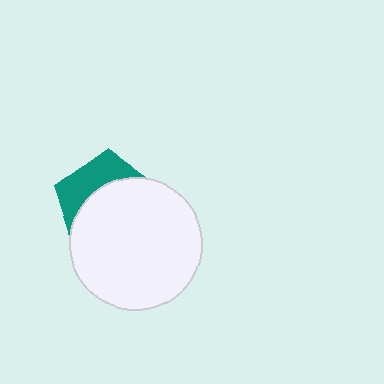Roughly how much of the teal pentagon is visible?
A small part of it is visible (roughly 34%).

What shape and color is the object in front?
The object in front is a white circle.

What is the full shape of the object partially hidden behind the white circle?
The partially hidden object is a teal pentagon.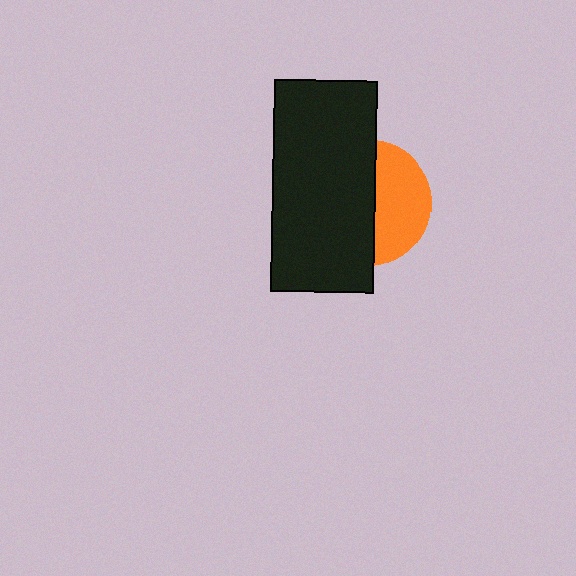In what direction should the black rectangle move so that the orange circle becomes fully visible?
The black rectangle should move left. That is the shortest direction to clear the overlap and leave the orange circle fully visible.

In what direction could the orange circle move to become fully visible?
The orange circle could move right. That would shift it out from behind the black rectangle entirely.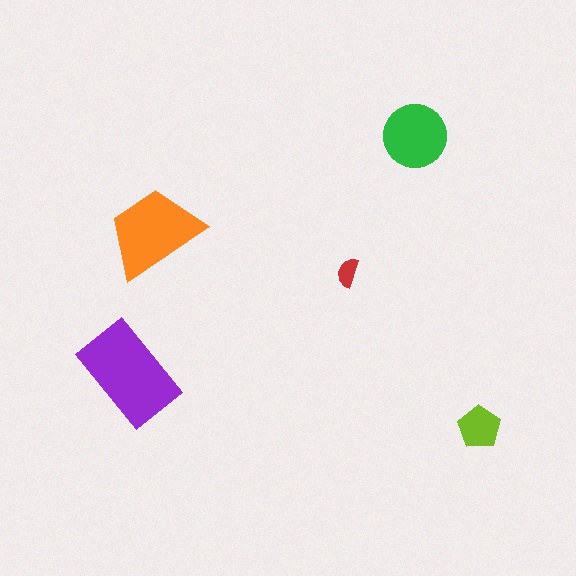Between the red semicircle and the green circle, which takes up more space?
The green circle.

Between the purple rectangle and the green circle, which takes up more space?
The purple rectangle.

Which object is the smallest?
The red semicircle.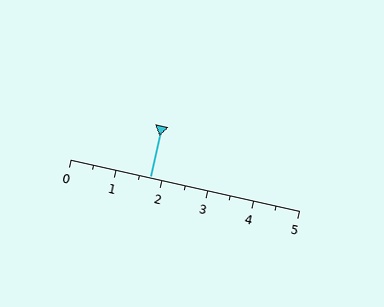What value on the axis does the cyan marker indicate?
The marker indicates approximately 1.8.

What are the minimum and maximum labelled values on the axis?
The axis runs from 0 to 5.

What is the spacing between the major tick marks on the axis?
The major ticks are spaced 1 apart.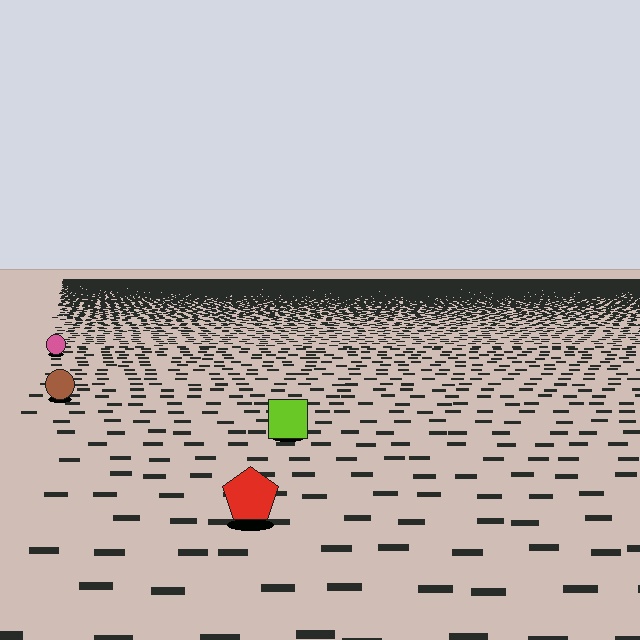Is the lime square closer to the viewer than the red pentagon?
No. The red pentagon is closer — you can tell from the texture gradient: the ground texture is coarser near it.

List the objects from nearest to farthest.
From nearest to farthest: the red pentagon, the lime square, the brown circle, the pink circle.